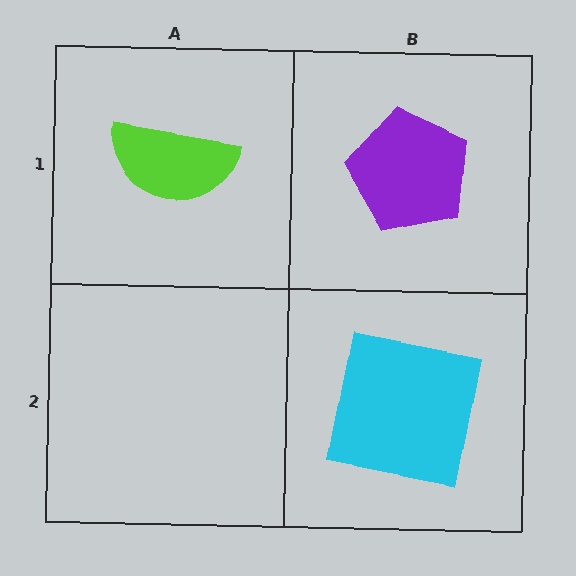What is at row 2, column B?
A cyan square.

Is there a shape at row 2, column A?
No, that cell is empty.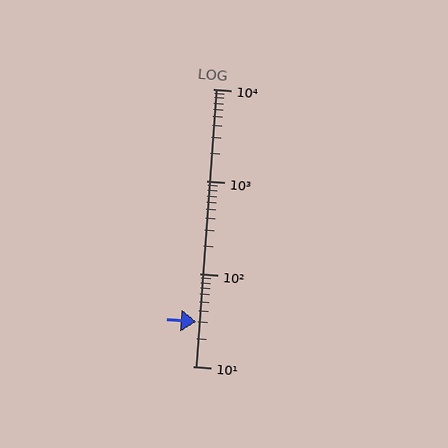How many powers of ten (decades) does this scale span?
The scale spans 3 decades, from 10 to 10000.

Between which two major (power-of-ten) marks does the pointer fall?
The pointer is between 10 and 100.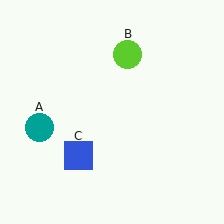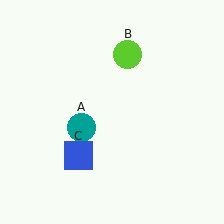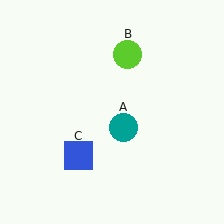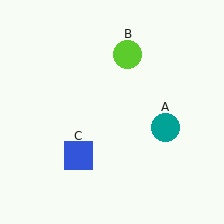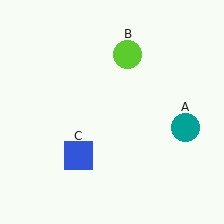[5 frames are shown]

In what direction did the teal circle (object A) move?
The teal circle (object A) moved right.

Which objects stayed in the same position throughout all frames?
Lime circle (object B) and blue square (object C) remained stationary.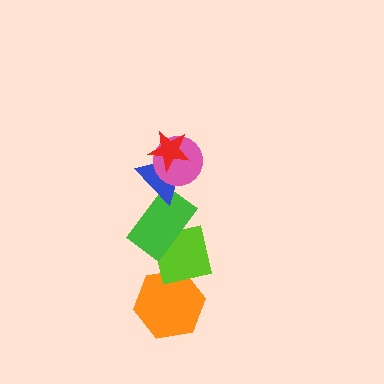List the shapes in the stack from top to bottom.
From top to bottom: the red star, the pink circle, the blue triangle, the green rectangle, the lime square, the orange hexagon.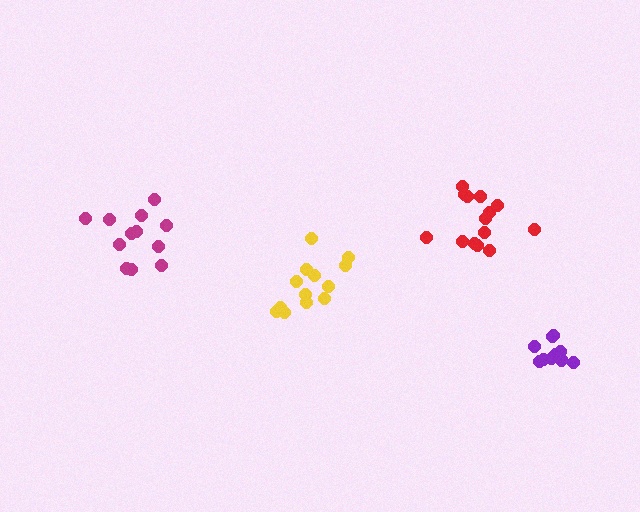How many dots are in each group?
Group 1: 13 dots, Group 2: 12 dots, Group 3: 10 dots, Group 4: 14 dots (49 total).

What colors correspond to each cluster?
The clusters are colored: yellow, magenta, purple, red.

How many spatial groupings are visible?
There are 4 spatial groupings.